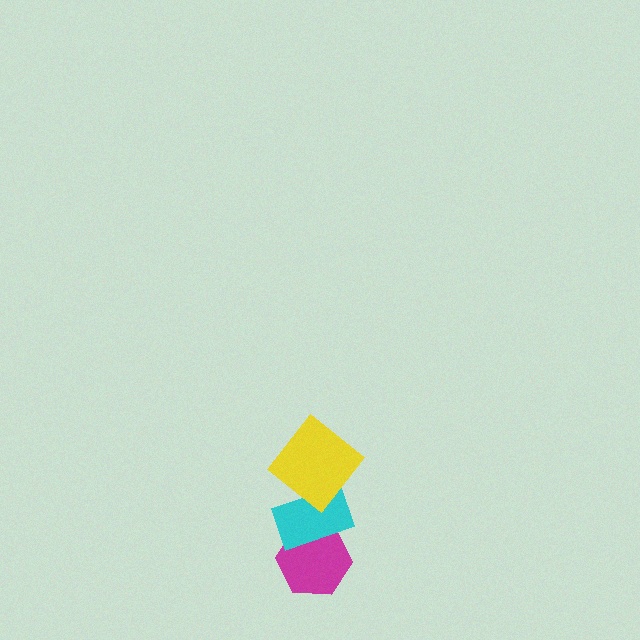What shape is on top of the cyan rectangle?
The yellow diamond is on top of the cyan rectangle.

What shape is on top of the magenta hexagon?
The cyan rectangle is on top of the magenta hexagon.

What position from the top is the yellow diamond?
The yellow diamond is 1st from the top.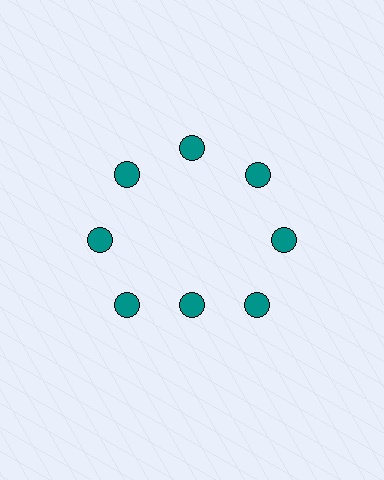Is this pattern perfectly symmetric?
No. The 8 teal circles are arranged in a ring, but one element near the 6 o'clock position is pulled inward toward the center, breaking the 8-fold rotational symmetry.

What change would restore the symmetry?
The symmetry would be restored by moving it outward, back onto the ring so that all 8 circles sit at equal angles and equal distance from the center.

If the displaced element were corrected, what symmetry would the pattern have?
It would have 8-fold rotational symmetry — the pattern would map onto itself every 45 degrees.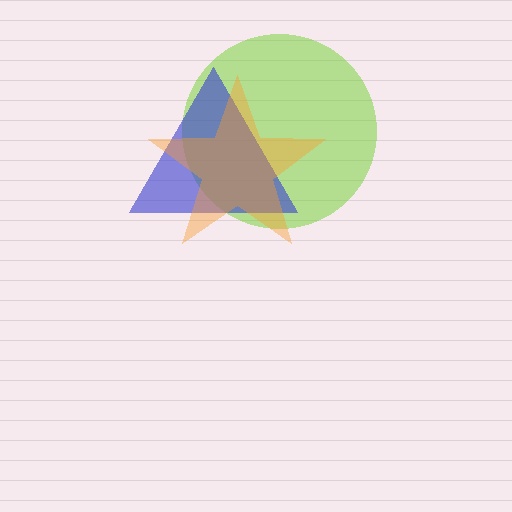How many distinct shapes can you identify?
There are 3 distinct shapes: a lime circle, a blue triangle, an orange star.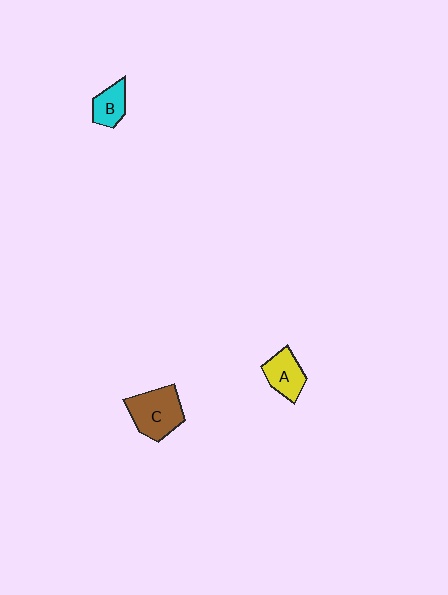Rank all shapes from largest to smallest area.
From largest to smallest: C (brown), A (yellow), B (cyan).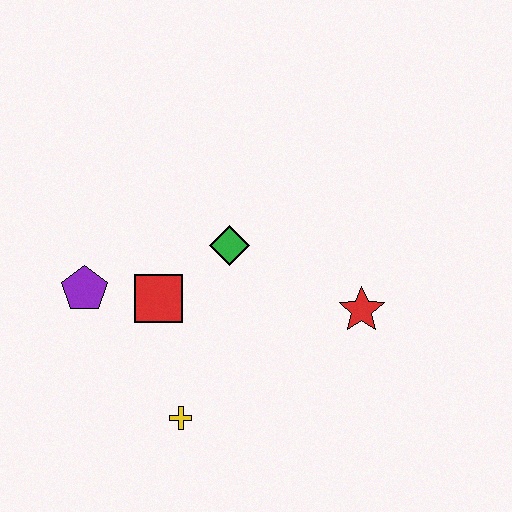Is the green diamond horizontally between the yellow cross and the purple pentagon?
No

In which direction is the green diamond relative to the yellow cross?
The green diamond is above the yellow cross.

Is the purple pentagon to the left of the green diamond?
Yes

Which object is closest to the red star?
The green diamond is closest to the red star.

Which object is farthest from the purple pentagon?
The red star is farthest from the purple pentagon.